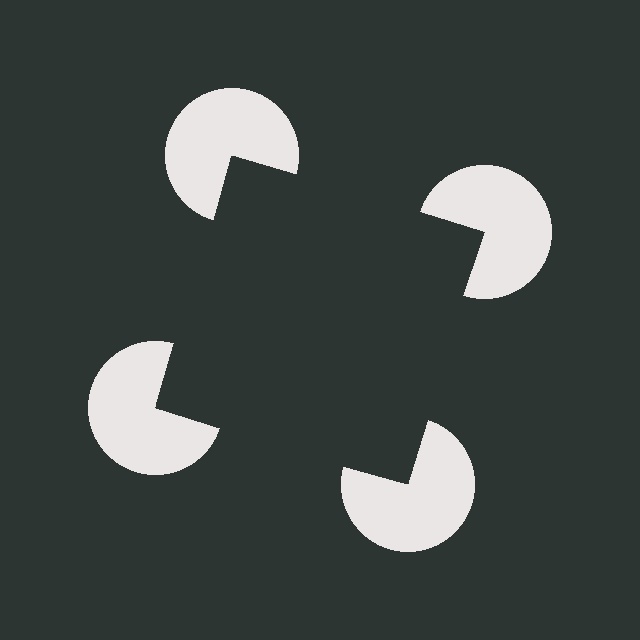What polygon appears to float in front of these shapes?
An illusory square — its edges are inferred from the aligned wedge cuts in the pac-man discs, not physically drawn.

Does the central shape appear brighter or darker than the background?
It typically appears slightly darker than the background, even though no actual brightness change is drawn.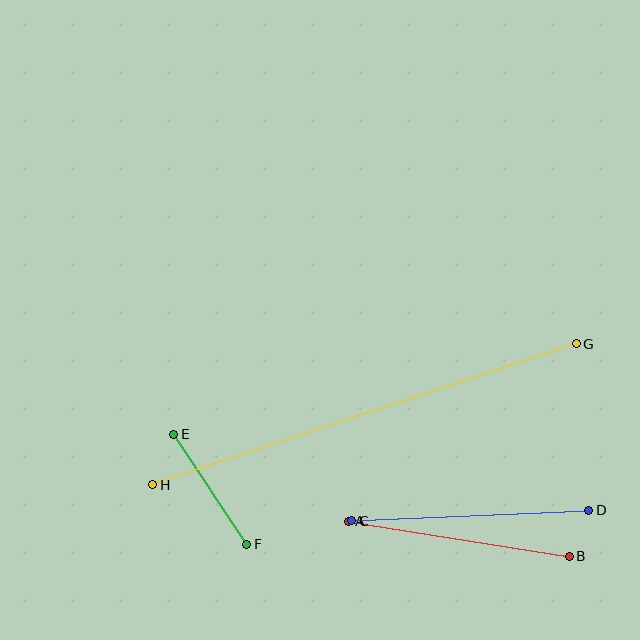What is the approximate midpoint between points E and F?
The midpoint is at approximately (210, 489) pixels.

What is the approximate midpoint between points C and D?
The midpoint is at approximately (470, 515) pixels.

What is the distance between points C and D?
The distance is approximately 237 pixels.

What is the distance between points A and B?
The distance is approximately 223 pixels.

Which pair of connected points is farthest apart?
Points G and H are farthest apart.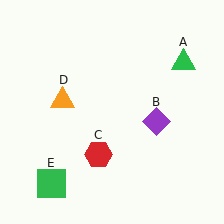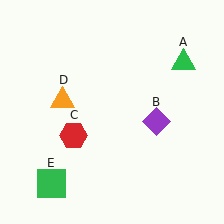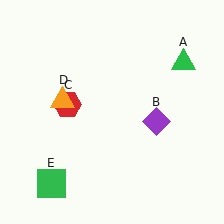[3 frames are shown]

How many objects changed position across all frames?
1 object changed position: red hexagon (object C).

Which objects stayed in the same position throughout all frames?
Green triangle (object A) and purple diamond (object B) and orange triangle (object D) and green square (object E) remained stationary.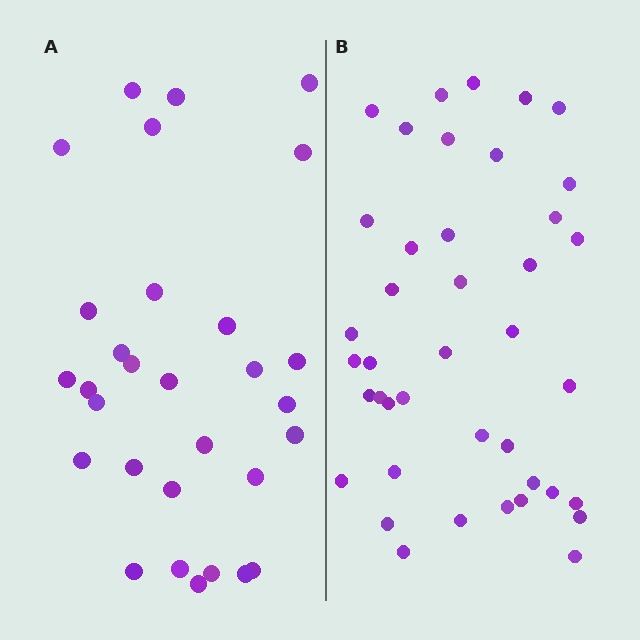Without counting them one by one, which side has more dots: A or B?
Region B (the right region) has more dots.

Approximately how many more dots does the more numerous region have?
Region B has roughly 12 or so more dots than region A.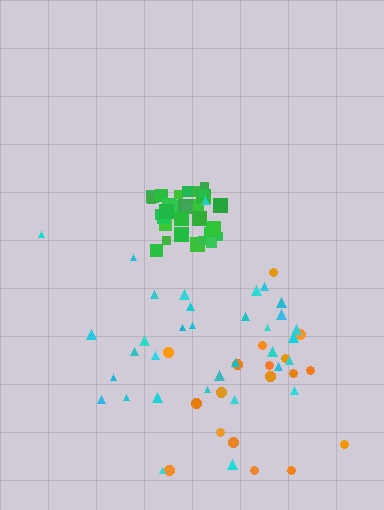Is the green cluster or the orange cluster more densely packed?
Green.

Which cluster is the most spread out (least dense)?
Orange.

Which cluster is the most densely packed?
Green.